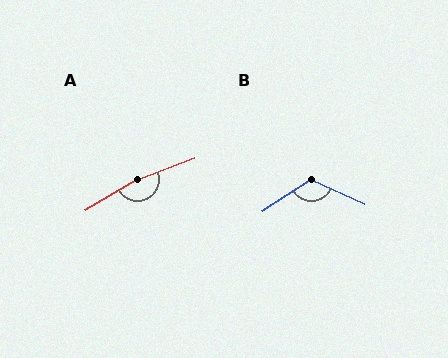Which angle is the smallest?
B, at approximately 123 degrees.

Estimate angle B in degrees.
Approximately 123 degrees.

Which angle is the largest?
A, at approximately 170 degrees.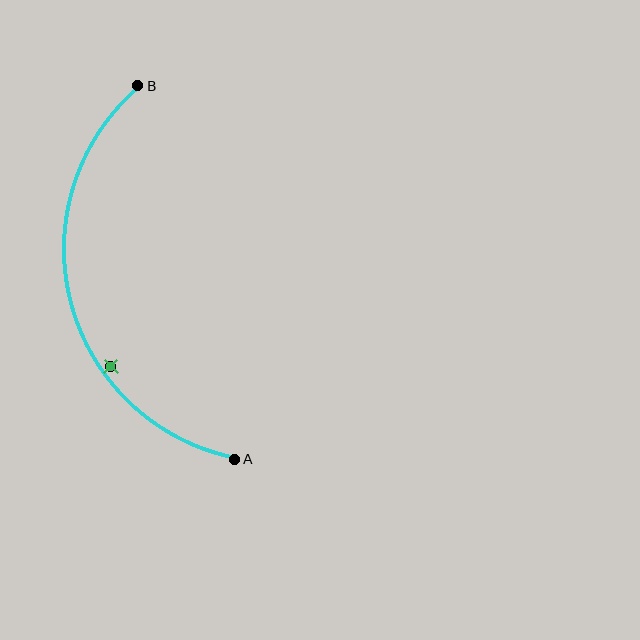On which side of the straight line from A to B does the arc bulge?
The arc bulges to the left of the straight line connecting A and B.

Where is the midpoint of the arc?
The arc midpoint is the point on the curve farthest from the straight line joining A and B. It sits to the left of that line.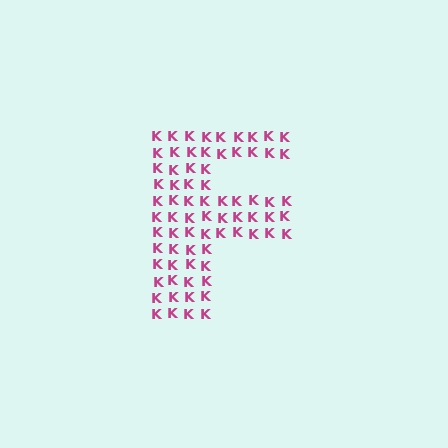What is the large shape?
The large shape is the letter F.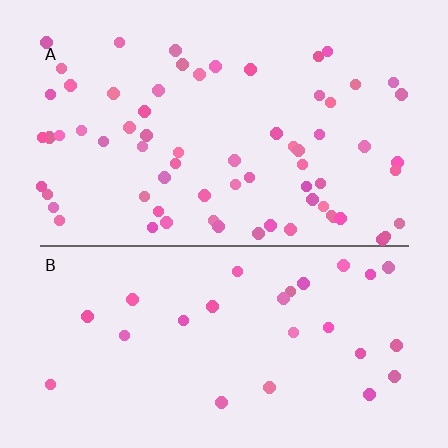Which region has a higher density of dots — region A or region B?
A (the top).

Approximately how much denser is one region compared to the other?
Approximately 2.5× — region A over region B.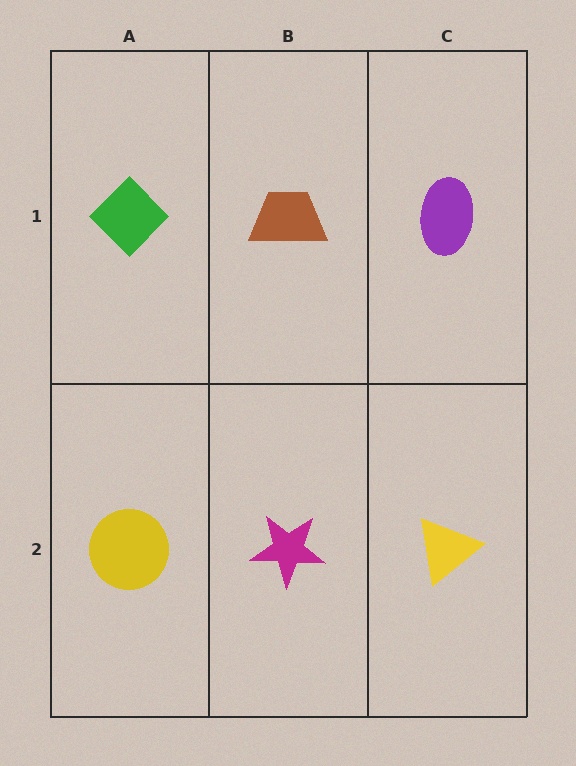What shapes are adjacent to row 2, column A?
A green diamond (row 1, column A), a magenta star (row 2, column B).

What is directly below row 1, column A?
A yellow circle.